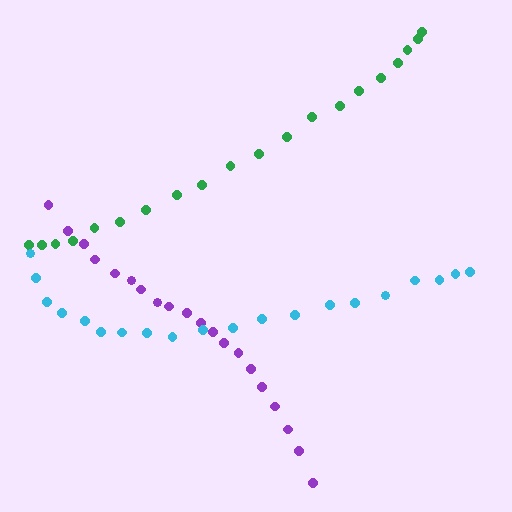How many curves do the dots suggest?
There are 3 distinct paths.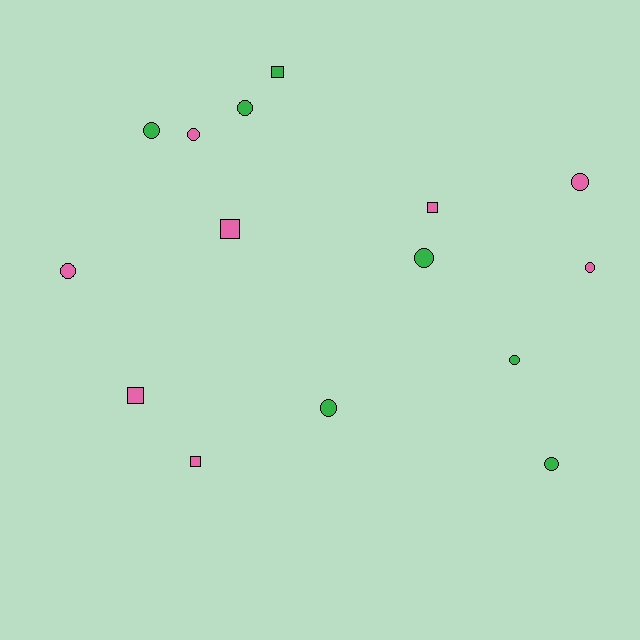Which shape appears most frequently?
Circle, with 10 objects.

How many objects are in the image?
There are 15 objects.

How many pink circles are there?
There are 4 pink circles.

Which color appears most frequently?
Pink, with 8 objects.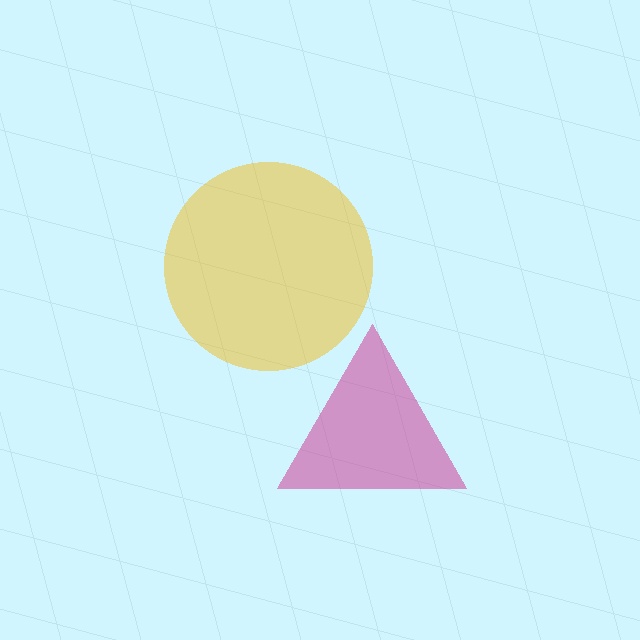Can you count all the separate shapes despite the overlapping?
Yes, there are 2 separate shapes.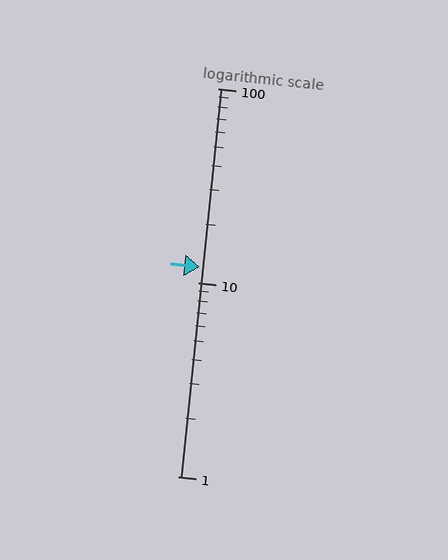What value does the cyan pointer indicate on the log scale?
The pointer indicates approximately 12.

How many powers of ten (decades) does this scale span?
The scale spans 2 decades, from 1 to 100.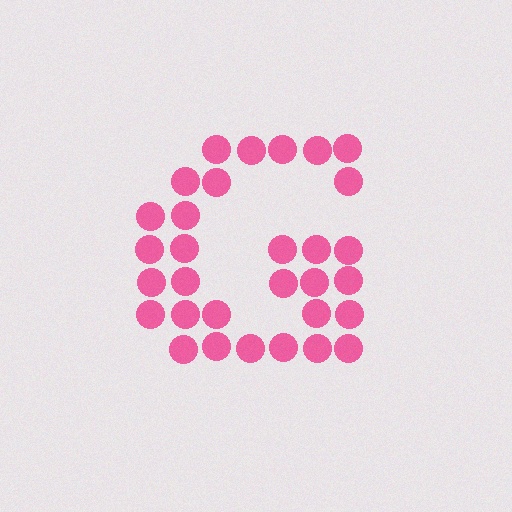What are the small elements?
The small elements are circles.